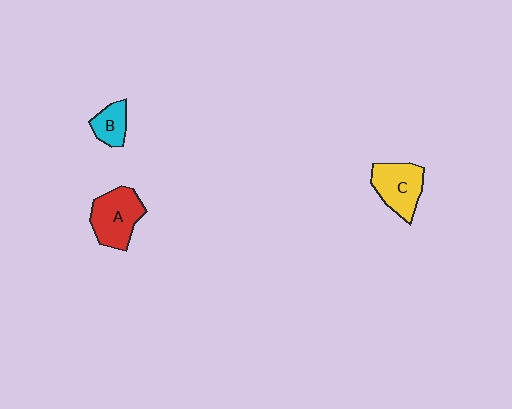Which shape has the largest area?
Shape A (red).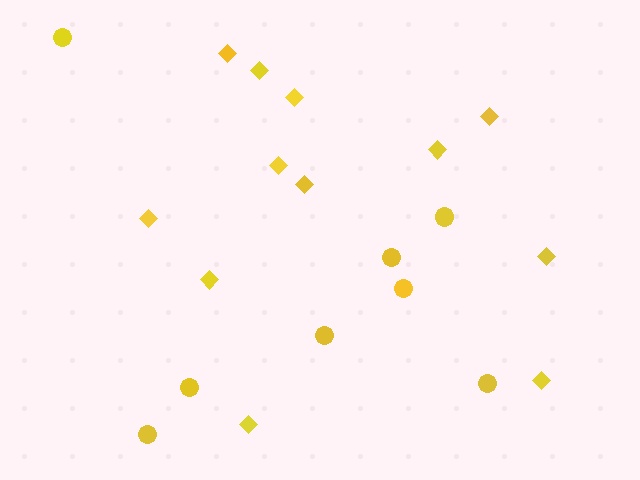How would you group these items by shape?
There are 2 groups: one group of circles (8) and one group of diamonds (12).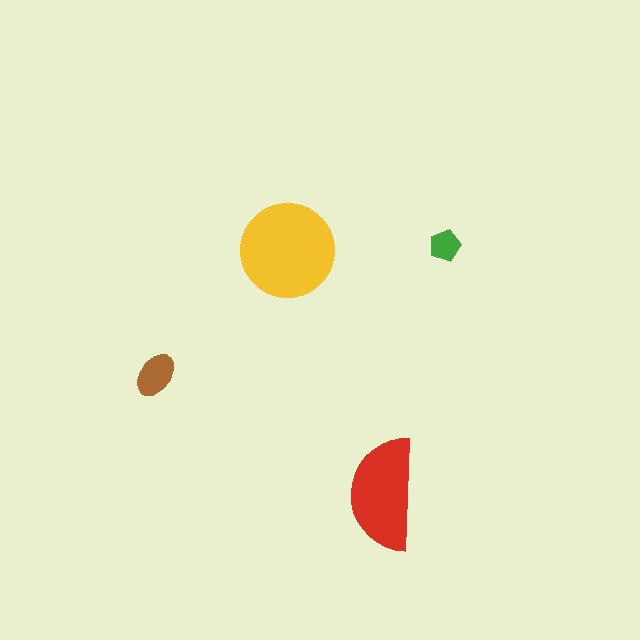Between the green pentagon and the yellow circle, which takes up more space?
The yellow circle.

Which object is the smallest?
The green pentagon.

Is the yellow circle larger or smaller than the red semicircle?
Larger.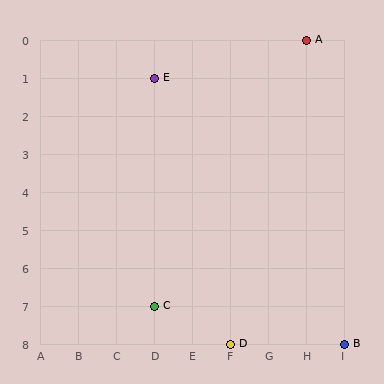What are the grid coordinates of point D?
Point D is at grid coordinates (F, 8).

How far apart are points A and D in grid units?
Points A and D are 2 columns and 8 rows apart (about 8.2 grid units diagonally).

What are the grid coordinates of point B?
Point B is at grid coordinates (I, 8).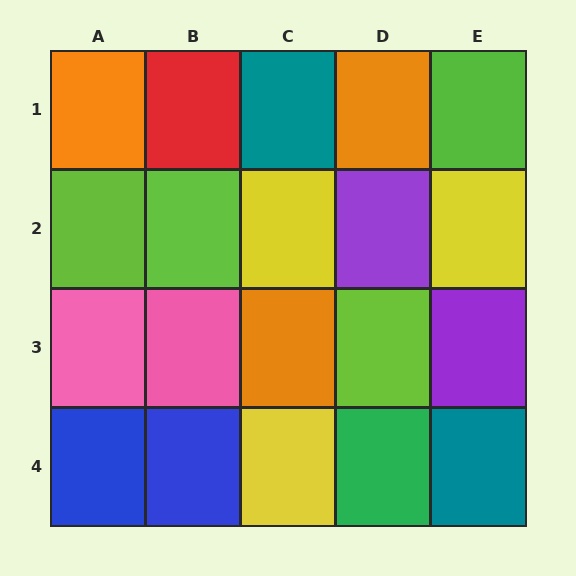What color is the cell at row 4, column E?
Teal.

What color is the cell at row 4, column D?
Green.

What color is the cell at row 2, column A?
Lime.